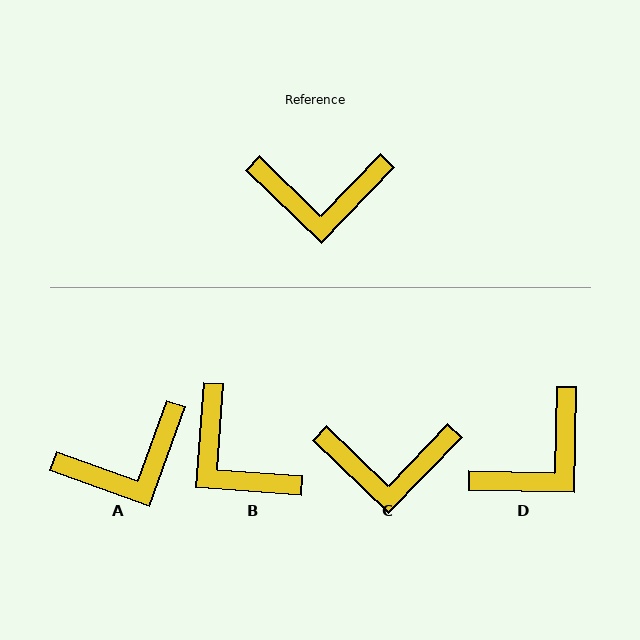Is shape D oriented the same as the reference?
No, it is off by about 43 degrees.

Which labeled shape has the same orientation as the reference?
C.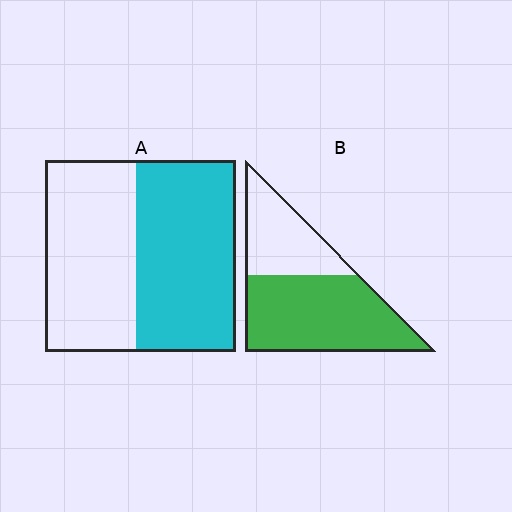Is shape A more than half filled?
Roughly half.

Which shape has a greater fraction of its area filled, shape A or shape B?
Shape B.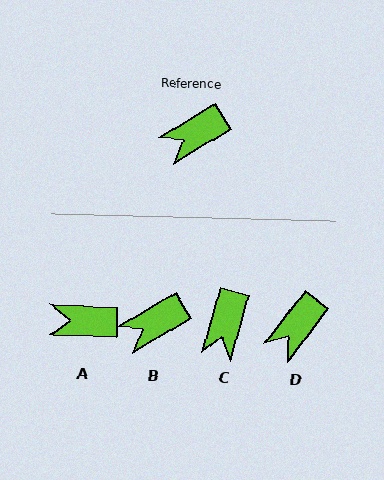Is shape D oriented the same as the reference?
No, it is off by about 22 degrees.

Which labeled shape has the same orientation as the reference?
B.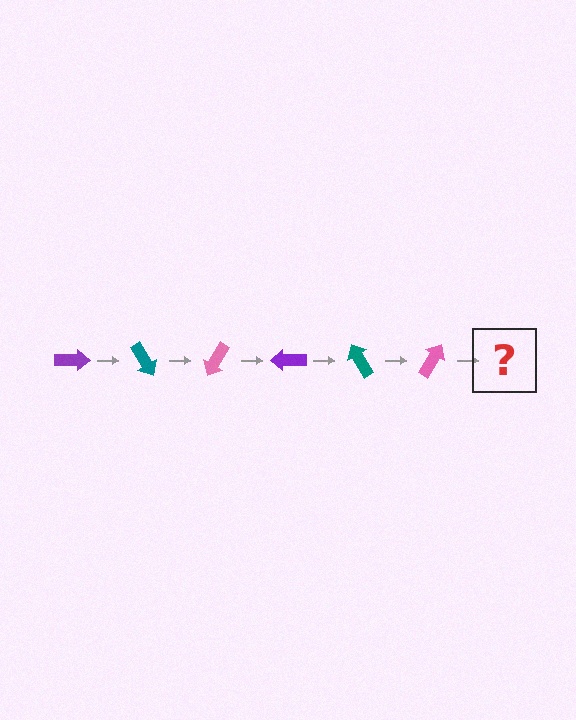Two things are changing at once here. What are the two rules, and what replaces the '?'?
The two rules are that it rotates 60 degrees each step and the color cycles through purple, teal, and pink. The '?' should be a purple arrow, rotated 360 degrees from the start.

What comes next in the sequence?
The next element should be a purple arrow, rotated 360 degrees from the start.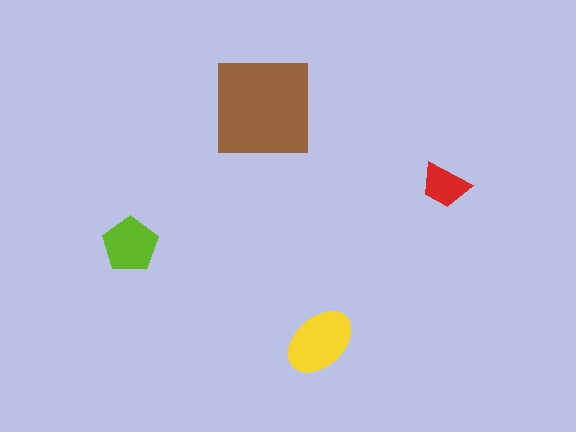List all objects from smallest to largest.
The red trapezoid, the lime pentagon, the yellow ellipse, the brown square.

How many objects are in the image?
There are 4 objects in the image.